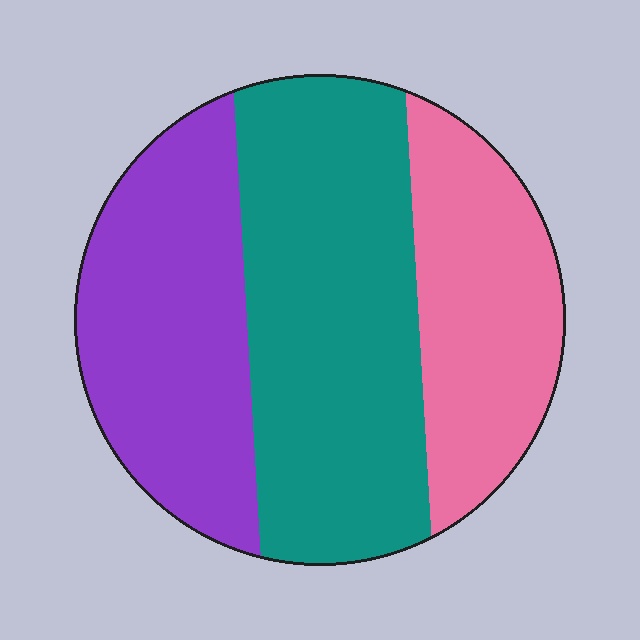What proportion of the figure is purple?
Purple covers 31% of the figure.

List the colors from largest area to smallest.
From largest to smallest: teal, purple, pink.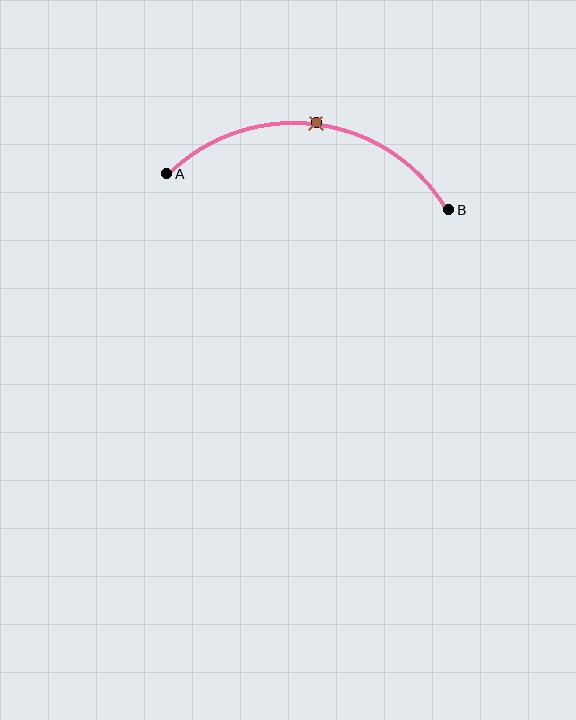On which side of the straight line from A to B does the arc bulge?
The arc bulges above the straight line connecting A and B.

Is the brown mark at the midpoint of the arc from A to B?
Yes. The brown mark lies on the arc at equal arc-length from both A and B — it is the arc midpoint.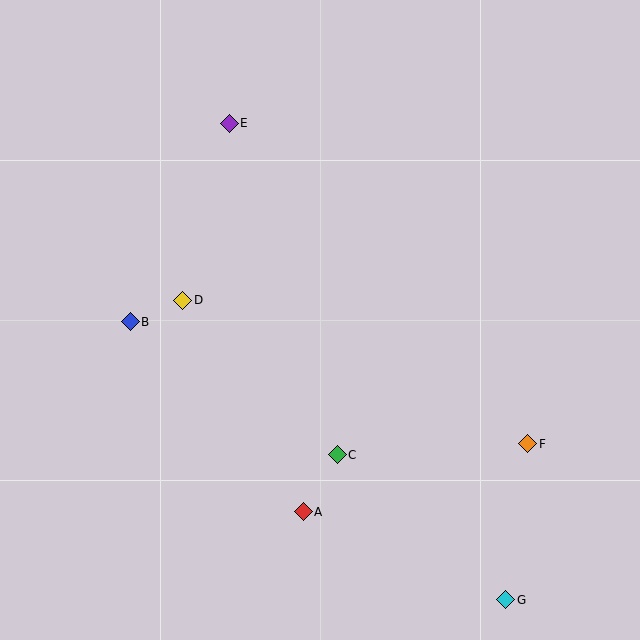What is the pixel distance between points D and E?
The distance between D and E is 183 pixels.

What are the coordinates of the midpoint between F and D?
The midpoint between F and D is at (355, 372).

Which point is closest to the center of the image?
Point C at (337, 455) is closest to the center.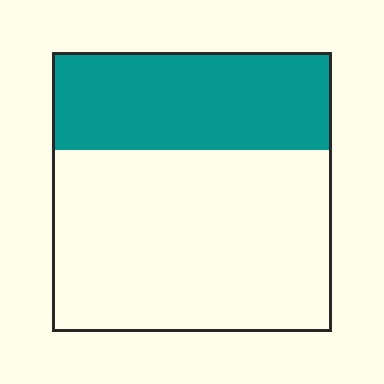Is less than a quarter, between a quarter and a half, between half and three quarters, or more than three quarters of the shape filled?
Between a quarter and a half.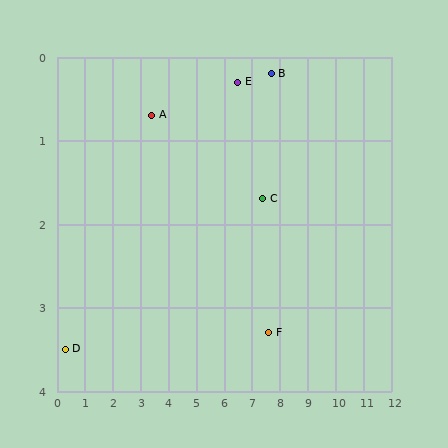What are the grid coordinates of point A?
Point A is at approximately (3.4, 0.7).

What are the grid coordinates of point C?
Point C is at approximately (7.4, 1.7).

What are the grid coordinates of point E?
Point E is at approximately (6.5, 0.3).